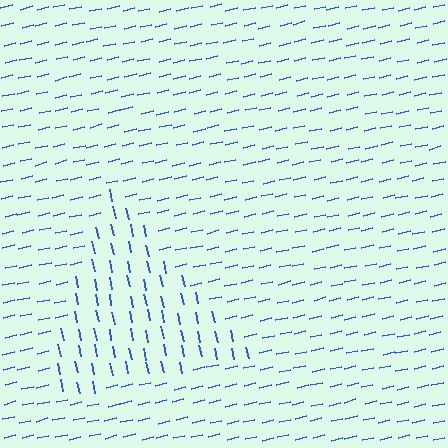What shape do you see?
I see a triangle.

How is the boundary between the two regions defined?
The boundary is defined purely by a change in line orientation (approximately 89 degrees difference). All lines are the same color and thickness.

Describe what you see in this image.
The image is filled with small blue line segments. A triangle region in the image has lines oriented differently from the surrounding lines, creating a visible texture boundary.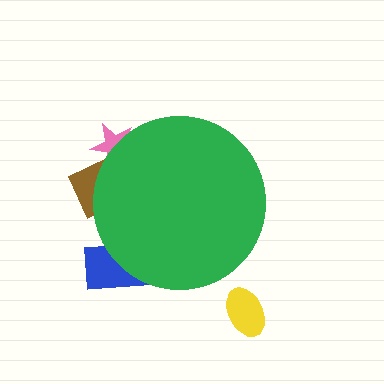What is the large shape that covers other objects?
A green circle.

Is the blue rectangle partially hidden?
Yes, the blue rectangle is partially hidden behind the green circle.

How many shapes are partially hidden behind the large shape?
3 shapes are partially hidden.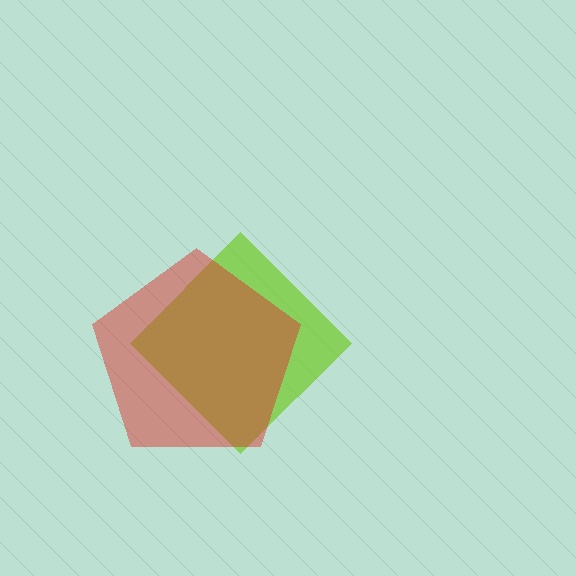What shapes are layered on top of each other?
The layered shapes are: a lime diamond, a red pentagon.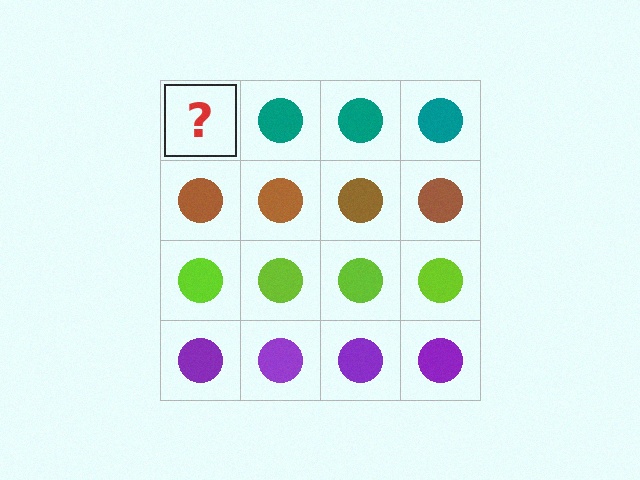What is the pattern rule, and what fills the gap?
The rule is that each row has a consistent color. The gap should be filled with a teal circle.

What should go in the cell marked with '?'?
The missing cell should contain a teal circle.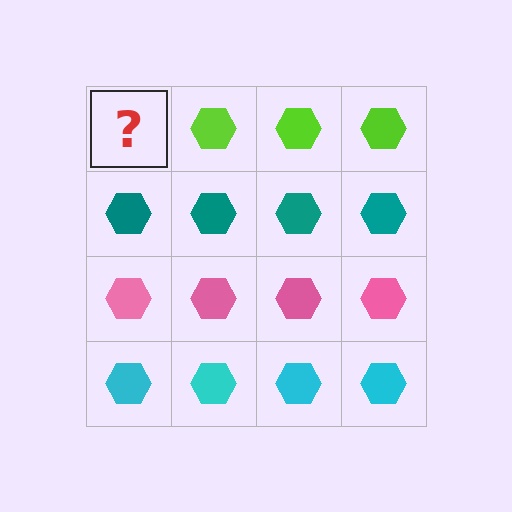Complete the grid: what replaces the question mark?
The question mark should be replaced with a lime hexagon.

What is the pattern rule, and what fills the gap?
The rule is that each row has a consistent color. The gap should be filled with a lime hexagon.